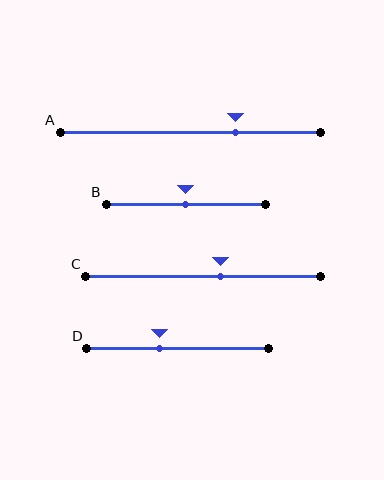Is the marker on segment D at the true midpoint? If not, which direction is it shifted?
No, the marker on segment D is shifted to the left by about 10% of the segment length.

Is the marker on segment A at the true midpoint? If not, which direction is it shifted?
No, the marker on segment A is shifted to the right by about 17% of the segment length.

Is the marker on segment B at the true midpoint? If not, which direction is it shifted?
Yes, the marker on segment B is at the true midpoint.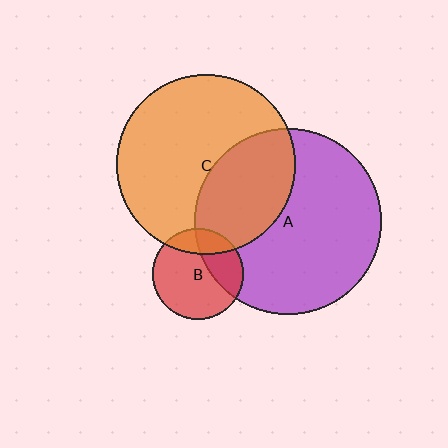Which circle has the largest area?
Circle A (purple).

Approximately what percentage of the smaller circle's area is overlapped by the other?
Approximately 35%.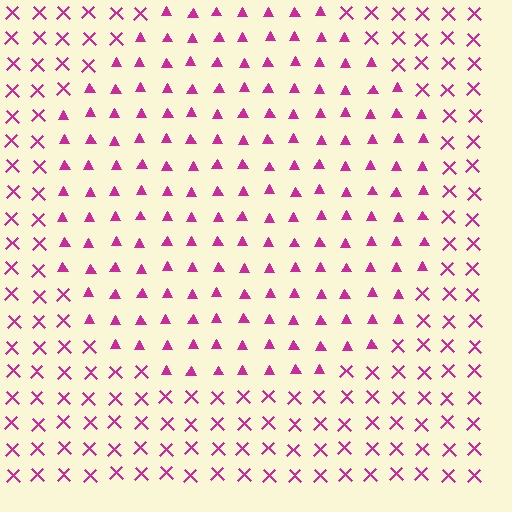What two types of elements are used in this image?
The image uses triangles inside the circle region and X marks outside it.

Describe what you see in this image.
The image is filled with small magenta elements arranged in a uniform grid. A circle-shaped region contains triangles, while the surrounding area contains X marks. The boundary is defined purely by the change in element shape.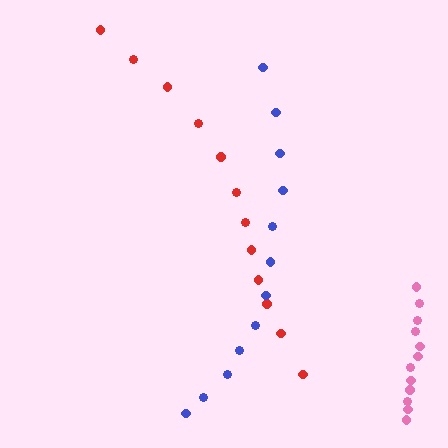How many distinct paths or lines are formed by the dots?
There are 3 distinct paths.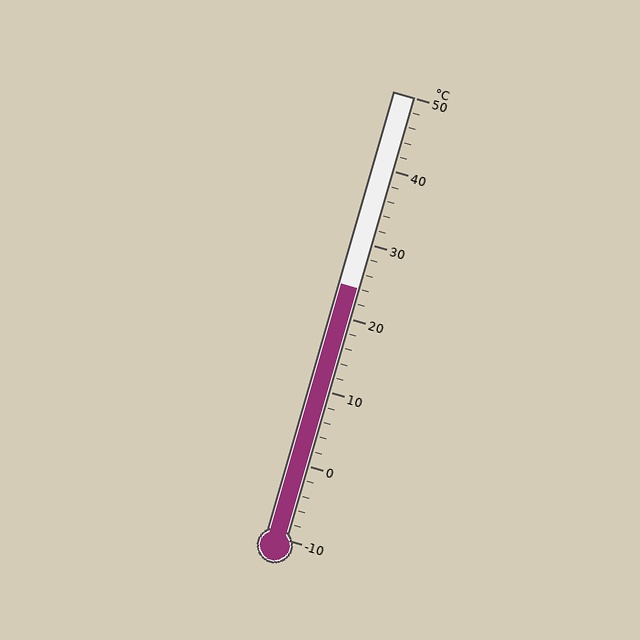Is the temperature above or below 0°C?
The temperature is above 0°C.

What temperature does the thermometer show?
The thermometer shows approximately 24°C.